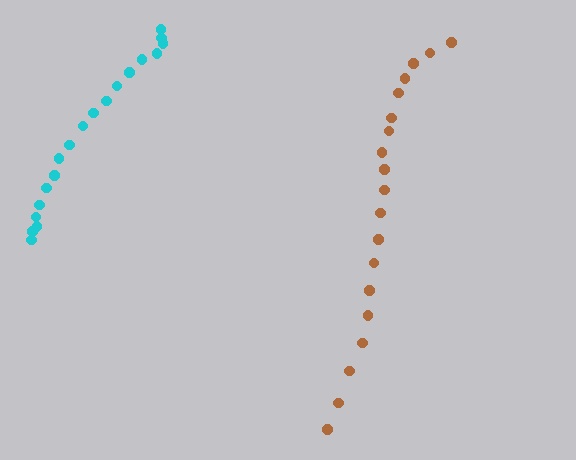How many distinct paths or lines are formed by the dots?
There are 2 distinct paths.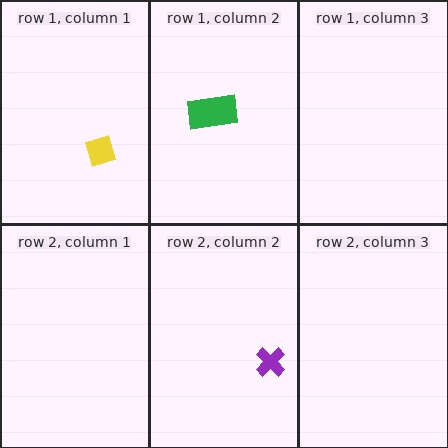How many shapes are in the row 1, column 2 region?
1.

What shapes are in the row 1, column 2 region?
The green rectangle.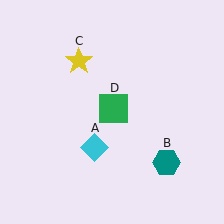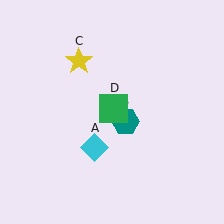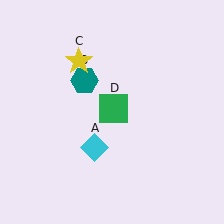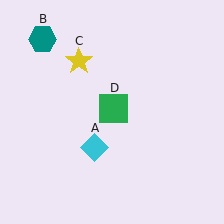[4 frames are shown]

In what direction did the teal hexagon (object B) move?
The teal hexagon (object B) moved up and to the left.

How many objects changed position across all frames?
1 object changed position: teal hexagon (object B).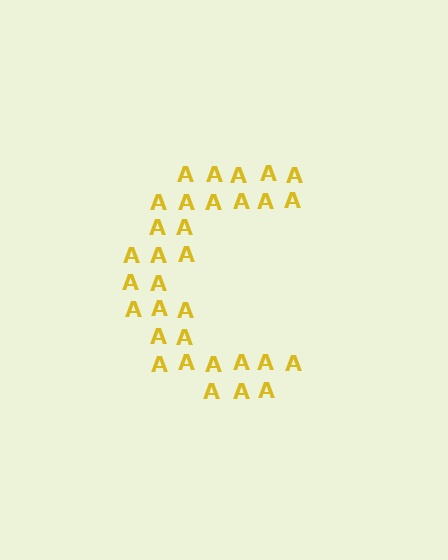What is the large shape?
The large shape is the letter C.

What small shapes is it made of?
It is made of small letter A's.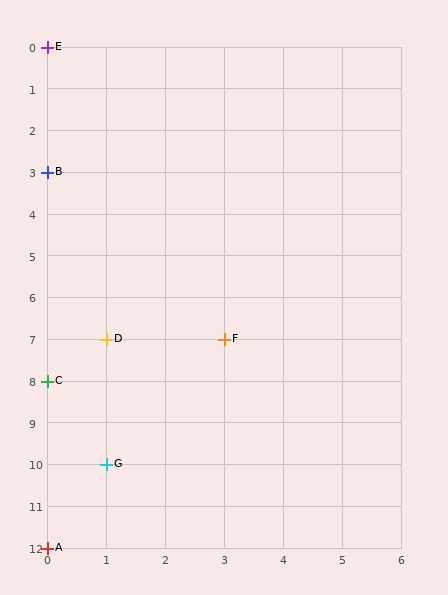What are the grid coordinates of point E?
Point E is at grid coordinates (0, 0).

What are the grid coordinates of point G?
Point G is at grid coordinates (1, 10).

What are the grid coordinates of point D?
Point D is at grid coordinates (1, 7).